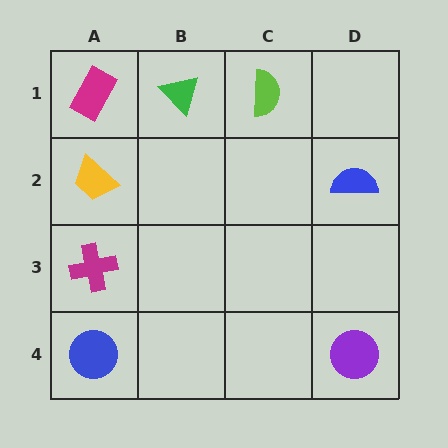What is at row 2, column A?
A yellow trapezoid.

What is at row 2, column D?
A blue semicircle.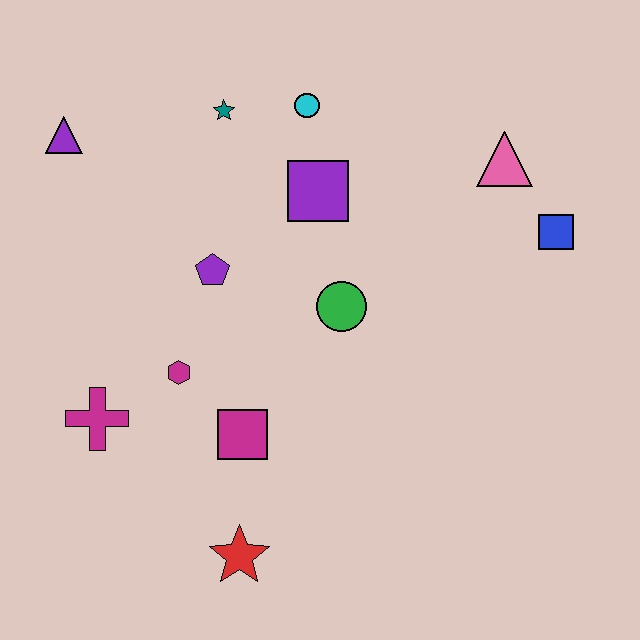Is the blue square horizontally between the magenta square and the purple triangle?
No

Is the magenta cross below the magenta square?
No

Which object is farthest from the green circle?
The purple triangle is farthest from the green circle.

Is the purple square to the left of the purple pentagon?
No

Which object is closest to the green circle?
The purple square is closest to the green circle.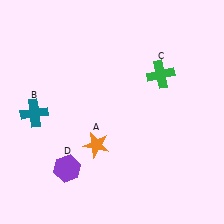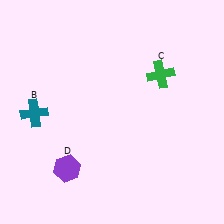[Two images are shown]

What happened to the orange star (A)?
The orange star (A) was removed in Image 2. It was in the bottom-left area of Image 1.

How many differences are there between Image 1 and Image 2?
There is 1 difference between the two images.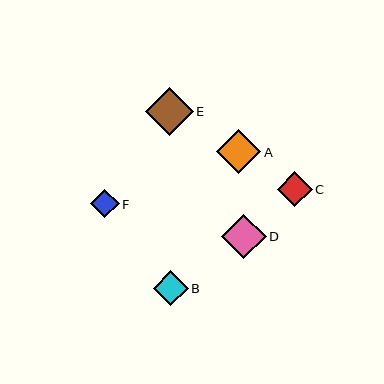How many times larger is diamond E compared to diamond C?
Diamond E is approximately 1.4 times the size of diamond C.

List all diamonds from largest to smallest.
From largest to smallest: E, D, A, B, C, F.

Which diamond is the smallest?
Diamond F is the smallest with a size of approximately 28 pixels.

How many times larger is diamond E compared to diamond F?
Diamond E is approximately 1.7 times the size of diamond F.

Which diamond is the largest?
Diamond E is the largest with a size of approximately 47 pixels.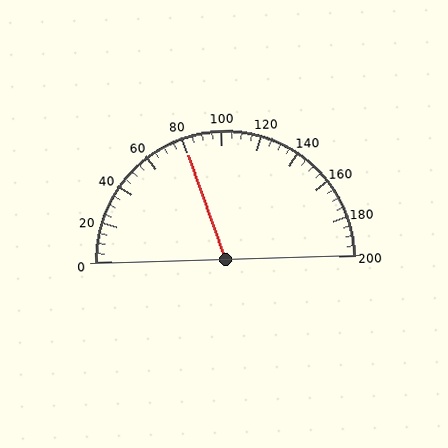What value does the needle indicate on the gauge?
The needle indicates approximately 80.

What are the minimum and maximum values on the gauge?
The gauge ranges from 0 to 200.